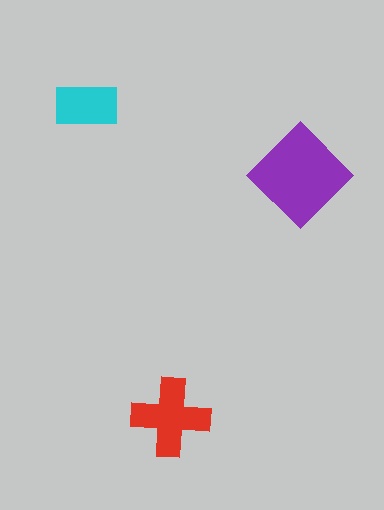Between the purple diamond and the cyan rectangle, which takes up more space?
The purple diamond.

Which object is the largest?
The purple diamond.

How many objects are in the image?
There are 3 objects in the image.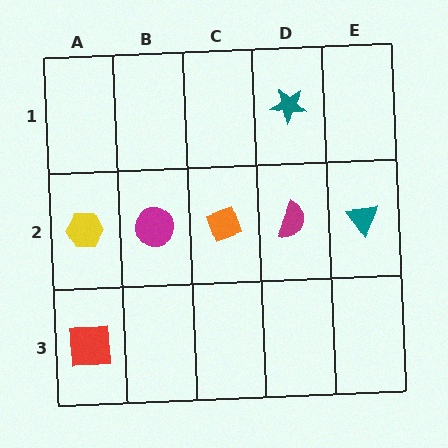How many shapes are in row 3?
1 shape.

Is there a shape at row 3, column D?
No, that cell is empty.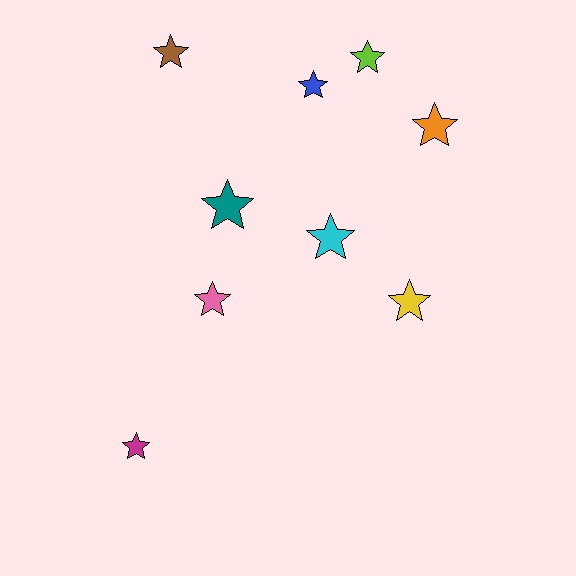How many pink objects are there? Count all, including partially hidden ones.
There is 1 pink object.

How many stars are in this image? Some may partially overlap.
There are 9 stars.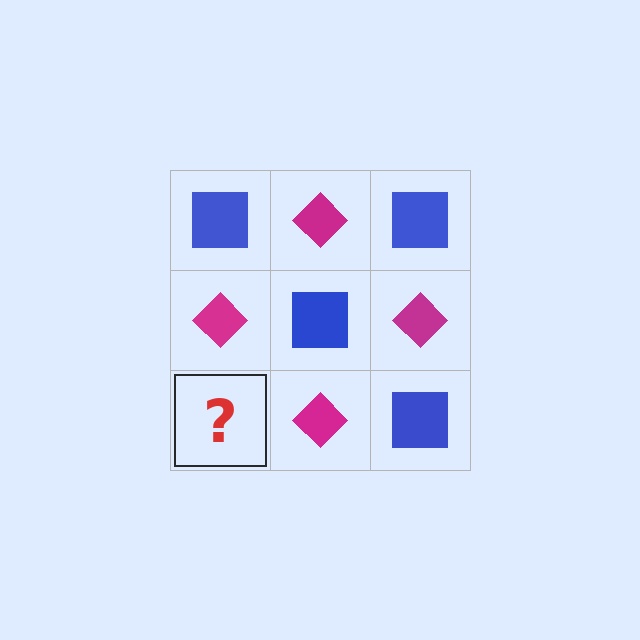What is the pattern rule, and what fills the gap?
The rule is that it alternates blue square and magenta diamond in a checkerboard pattern. The gap should be filled with a blue square.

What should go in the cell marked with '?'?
The missing cell should contain a blue square.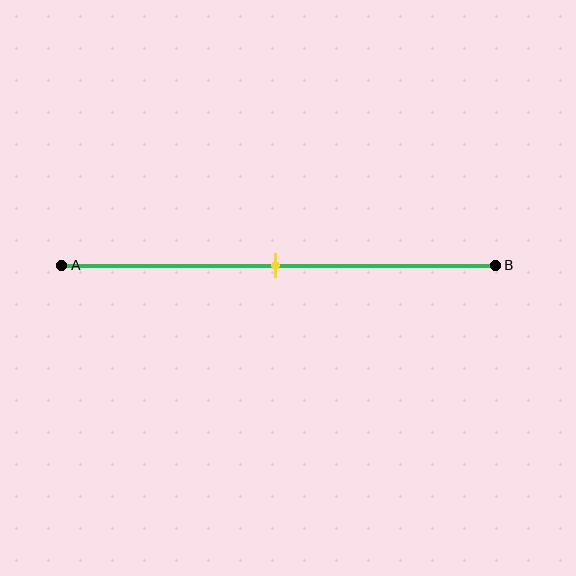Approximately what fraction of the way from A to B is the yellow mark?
The yellow mark is approximately 50% of the way from A to B.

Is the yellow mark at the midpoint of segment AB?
Yes, the mark is approximately at the midpoint.